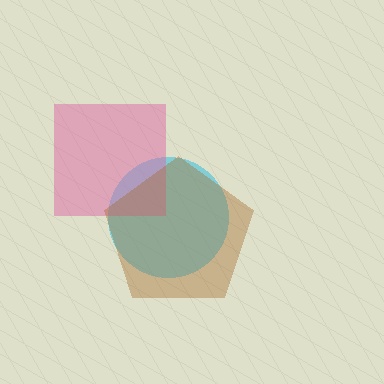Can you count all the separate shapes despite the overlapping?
Yes, there are 3 separate shapes.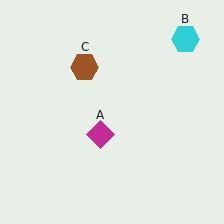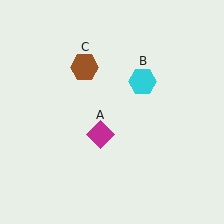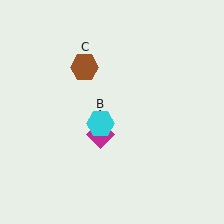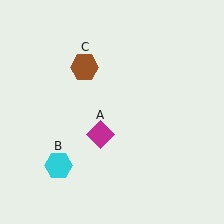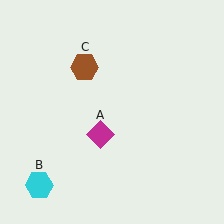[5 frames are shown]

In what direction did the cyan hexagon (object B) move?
The cyan hexagon (object B) moved down and to the left.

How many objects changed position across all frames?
1 object changed position: cyan hexagon (object B).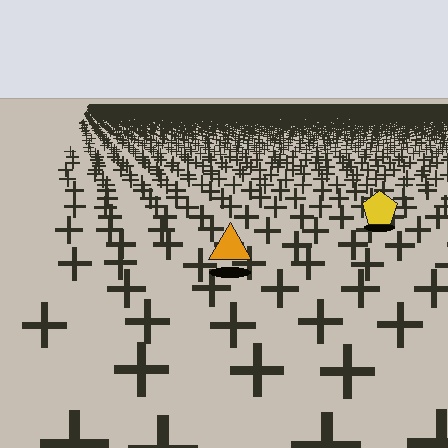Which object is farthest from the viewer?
The yellow pentagon is farthest from the viewer. It appears smaller and the ground texture around it is denser.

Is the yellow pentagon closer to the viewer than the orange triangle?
No. The orange triangle is closer — you can tell from the texture gradient: the ground texture is coarser near it.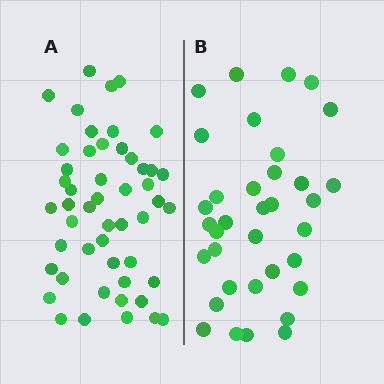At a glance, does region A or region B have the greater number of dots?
Region A (the left region) has more dots.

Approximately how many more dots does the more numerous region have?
Region A has approximately 15 more dots than region B.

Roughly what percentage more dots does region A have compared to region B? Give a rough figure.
About 45% more.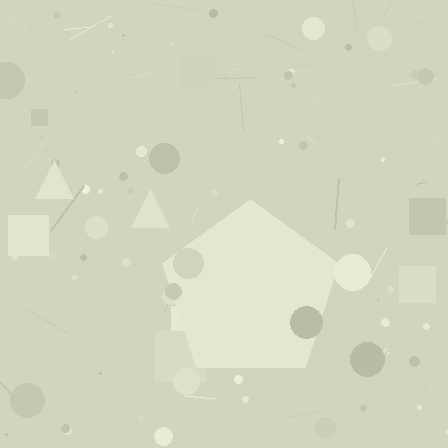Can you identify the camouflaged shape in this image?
The camouflaged shape is a pentagon.